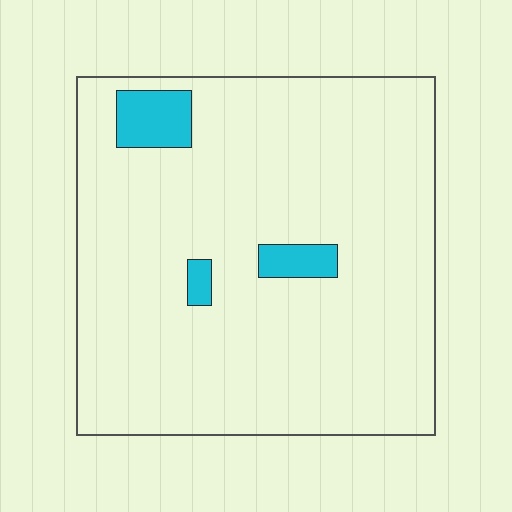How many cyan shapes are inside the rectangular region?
3.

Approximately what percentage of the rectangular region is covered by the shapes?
Approximately 5%.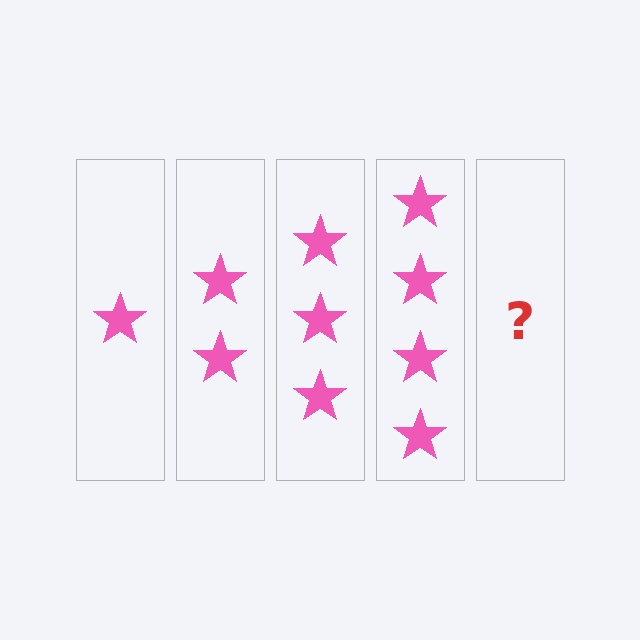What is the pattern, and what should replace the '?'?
The pattern is that each step adds one more star. The '?' should be 5 stars.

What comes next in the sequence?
The next element should be 5 stars.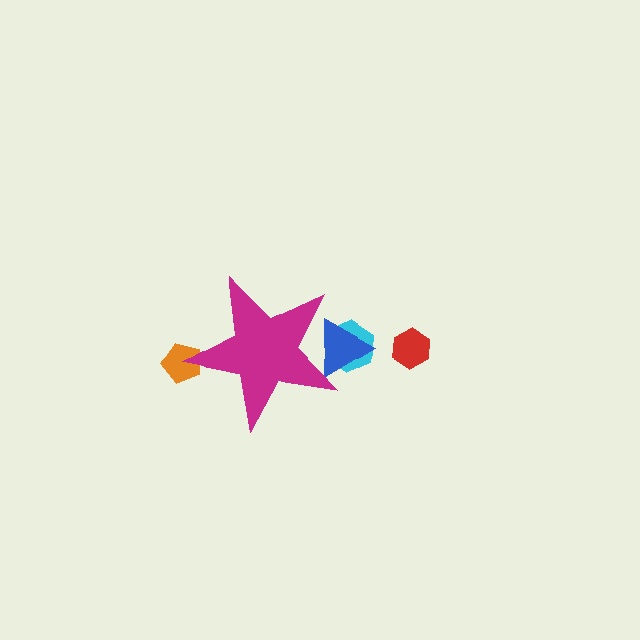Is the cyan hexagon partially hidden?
Yes, the cyan hexagon is partially hidden behind the magenta star.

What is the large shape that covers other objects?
A magenta star.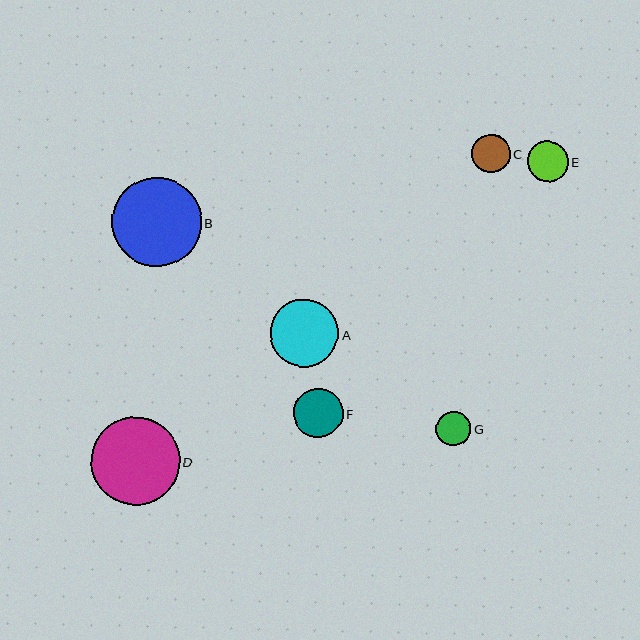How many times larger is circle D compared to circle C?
Circle D is approximately 2.3 times the size of circle C.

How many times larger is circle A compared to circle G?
Circle A is approximately 2.0 times the size of circle G.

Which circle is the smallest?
Circle G is the smallest with a size of approximately 35 pixels.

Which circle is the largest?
Circle B is the largest with a size of approximately 89 pixels.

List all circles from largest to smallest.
From largest to smallest: B, D, A, F, E, C, G.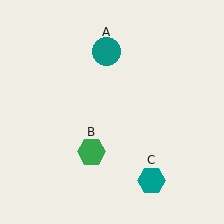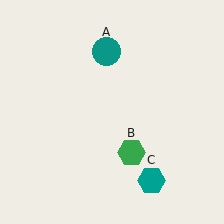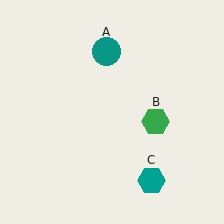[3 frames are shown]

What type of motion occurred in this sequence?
The green hexagon (object B) rotated counterclockwise around the center of the scene.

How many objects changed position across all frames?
1 object changed position: green hexagon (object B).